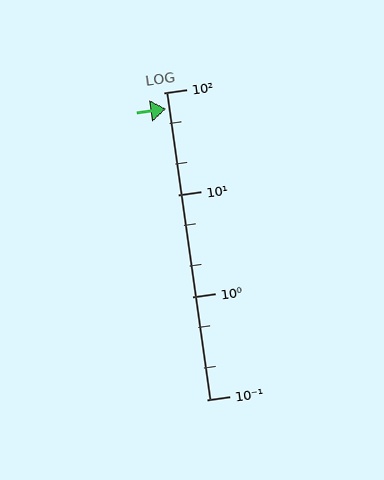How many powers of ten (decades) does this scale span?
The scale spans 3 decades, from 0.1 to 100.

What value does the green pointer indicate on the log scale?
The pointer indicates approximately 69.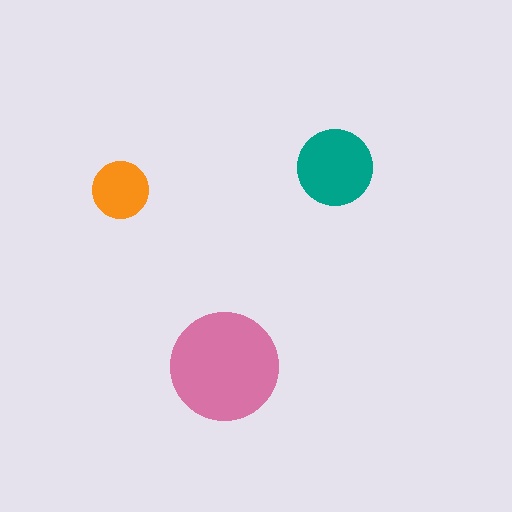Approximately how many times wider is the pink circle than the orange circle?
About 2 times wider.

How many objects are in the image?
There are 3 objects in the image.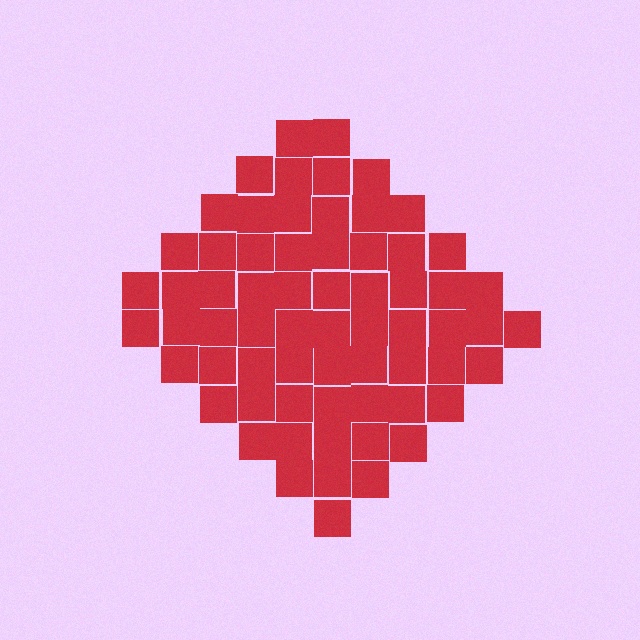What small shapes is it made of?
It is made of small squares.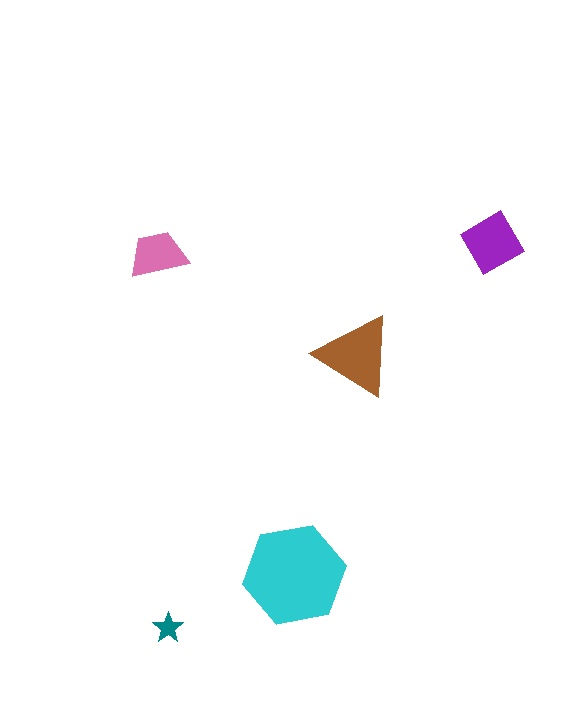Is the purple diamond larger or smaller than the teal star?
Larger.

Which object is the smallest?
The teal star.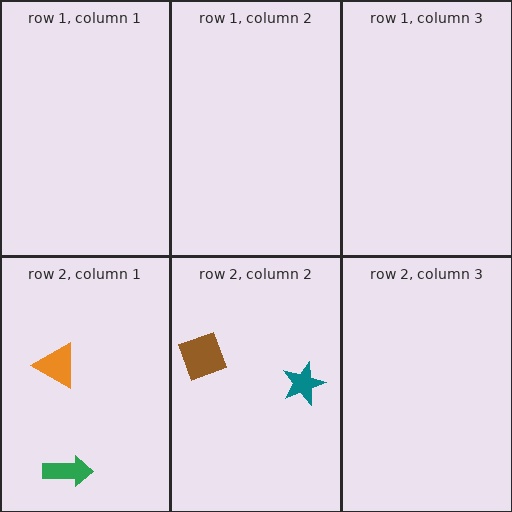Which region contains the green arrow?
The row 2, column 1 region.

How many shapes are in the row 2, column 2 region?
2.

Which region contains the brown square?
The row 2, column 2 region.